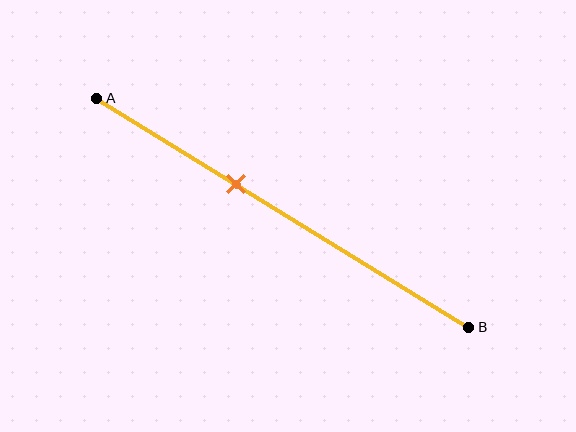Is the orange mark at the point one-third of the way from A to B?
No, the mark is at about 35% from A, not at the 33% one-third point.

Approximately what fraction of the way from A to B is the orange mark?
The orange mark is approximately 35% of the way from A to B.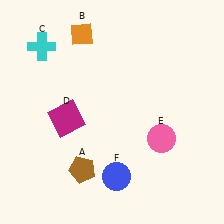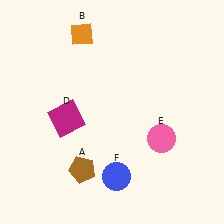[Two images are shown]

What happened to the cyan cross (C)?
The cyan cross (C) was removed in Image 2. It was in the top-left area of Image 1.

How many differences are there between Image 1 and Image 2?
There is 1 difference between the two images.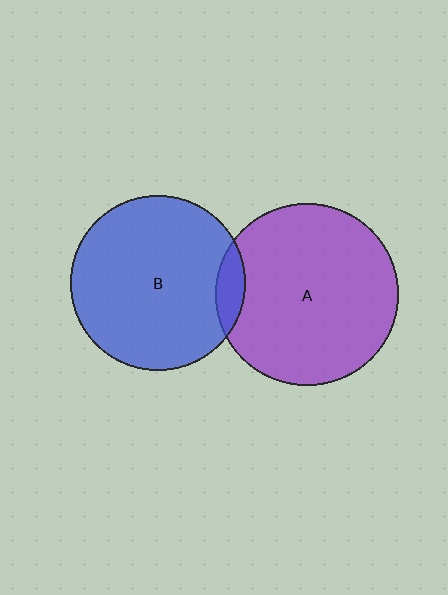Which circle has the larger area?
Circle A (purple).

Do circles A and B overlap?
Yes.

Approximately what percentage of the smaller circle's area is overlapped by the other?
Approximately 10%.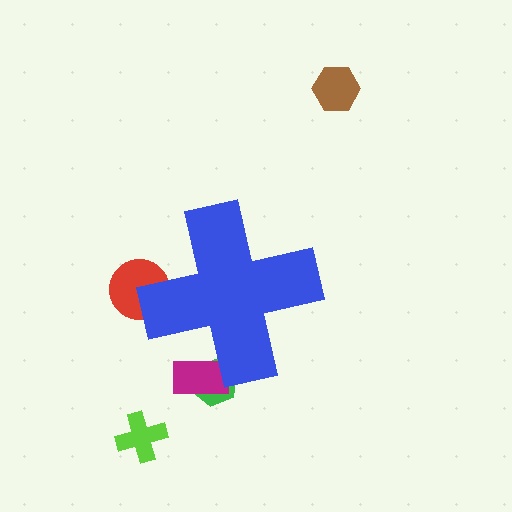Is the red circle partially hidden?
Yes, the red circle is partially hidden behind the blue cross.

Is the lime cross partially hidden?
No, the lime cross is fully visible.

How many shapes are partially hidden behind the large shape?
3 shapes are partially hidden.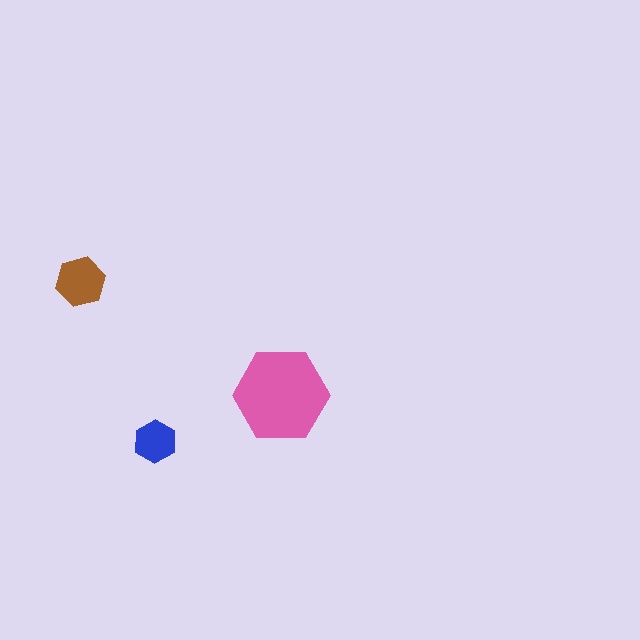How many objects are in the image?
There are 3 objects in the image.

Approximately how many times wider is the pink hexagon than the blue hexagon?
About 2 times wider.